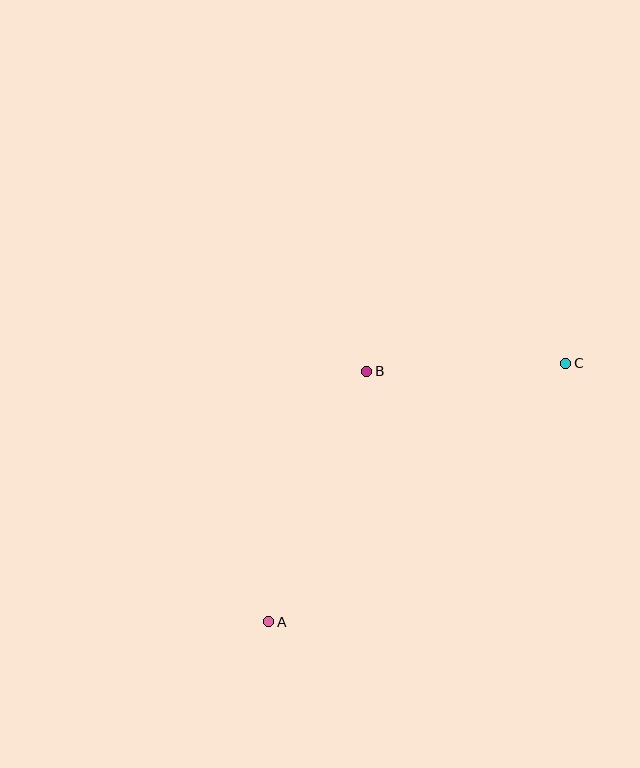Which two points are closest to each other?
Points B and C are closest to each other.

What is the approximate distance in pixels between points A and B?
The distance between A and B is approximately 269 pixels.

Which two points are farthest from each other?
Points A and C are farthest from each other.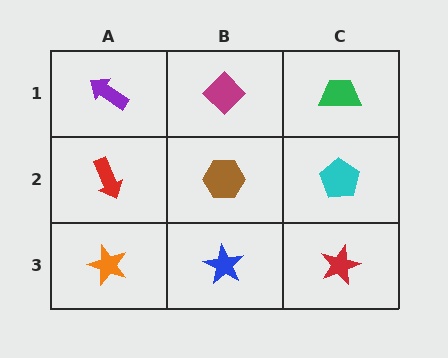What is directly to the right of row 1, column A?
A magenta diamond.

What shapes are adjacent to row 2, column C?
A green trapezoid (row 1, column C), a red star (row 3, column C), a brown hexagon (row 2, column B).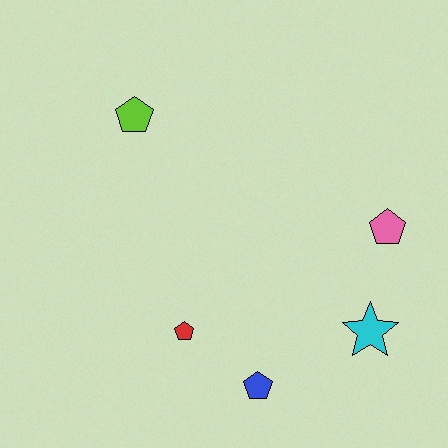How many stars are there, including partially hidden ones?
There is 1 star.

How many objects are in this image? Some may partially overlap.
There are 5 objects.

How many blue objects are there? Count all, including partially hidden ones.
There is 1 blue object.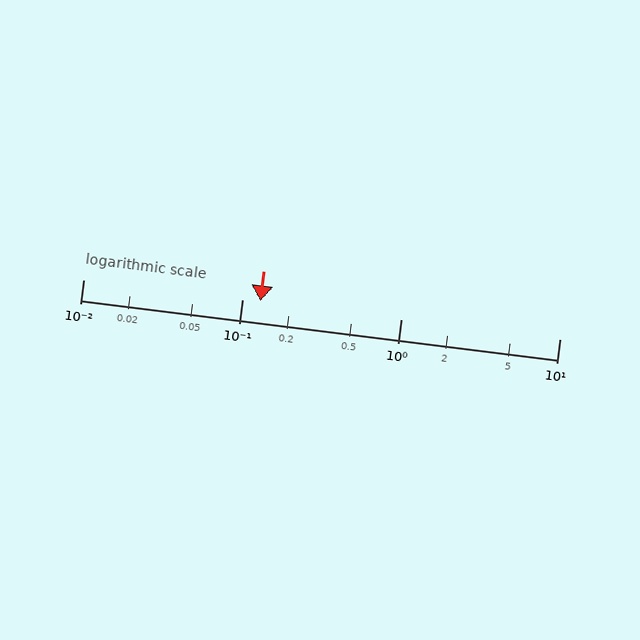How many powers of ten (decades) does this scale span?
The scale spans 3 decades, from 0.01 to 10.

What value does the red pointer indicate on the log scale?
The pointer indicates approximately 0.13.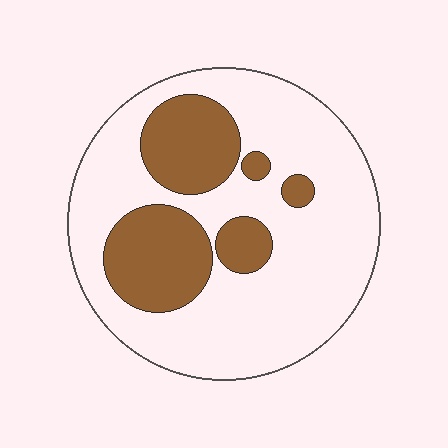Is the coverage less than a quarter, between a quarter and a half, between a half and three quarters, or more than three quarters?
Between a quarter and a half.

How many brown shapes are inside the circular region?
5.